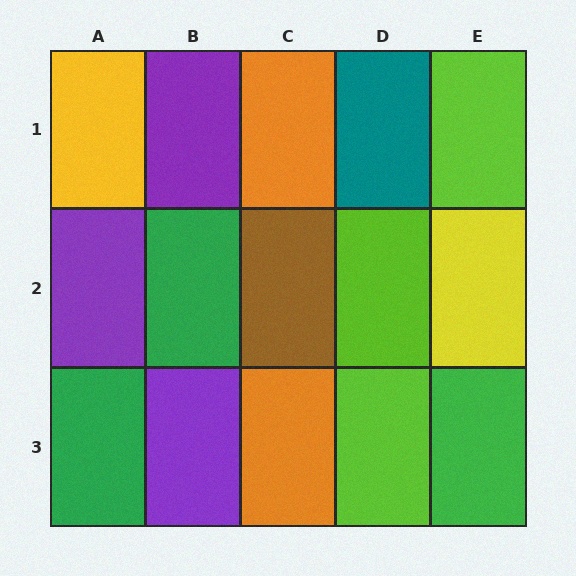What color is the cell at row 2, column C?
Brown.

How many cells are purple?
3 cells are purple.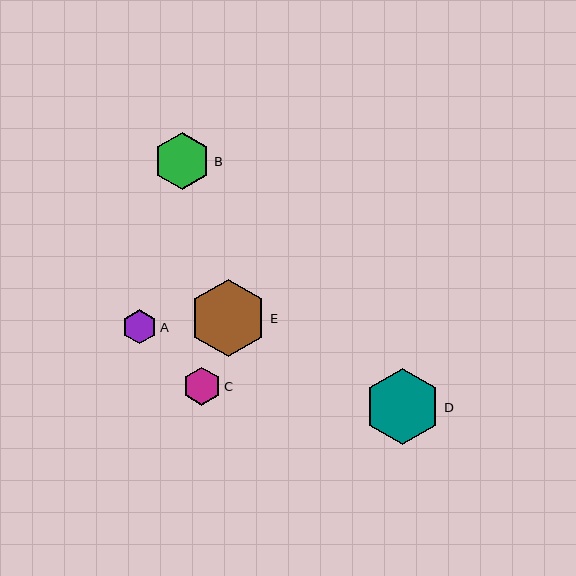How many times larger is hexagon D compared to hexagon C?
Hexagon D is approximately 2.0 times the size of hexagon C.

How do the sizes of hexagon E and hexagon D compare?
Hexagon E and hexagon D are approximately the same size.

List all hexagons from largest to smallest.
From largest to smallest: E, D, B, C, A.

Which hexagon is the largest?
Hexagon E is the largest with a size of approximately 77 pixels.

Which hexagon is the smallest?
Hexagon A is the smallest with a size of approximately 34 pixels.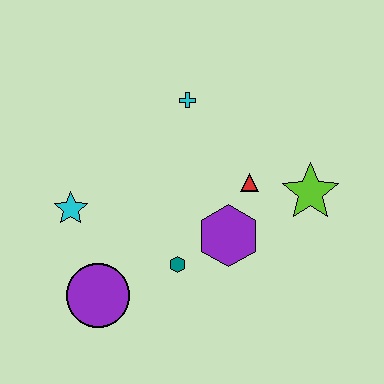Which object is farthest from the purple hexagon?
The cyan star is farthest from the purple hexagon.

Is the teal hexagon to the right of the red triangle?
No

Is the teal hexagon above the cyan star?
No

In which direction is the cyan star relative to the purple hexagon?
The cyan star is to the left of the purple hexagon.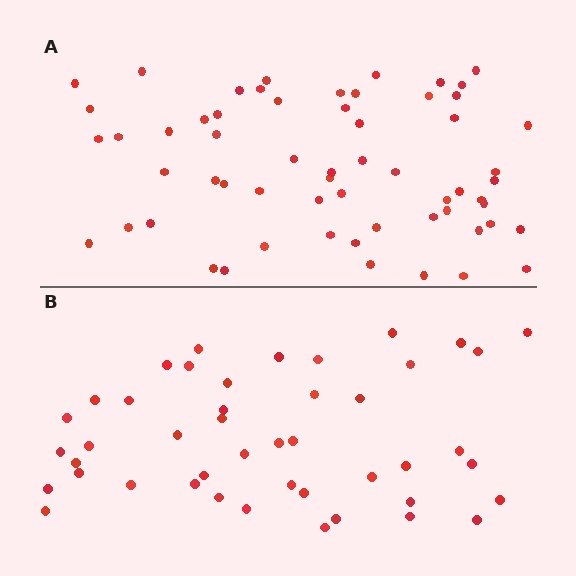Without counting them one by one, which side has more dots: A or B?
Region A (the top region) has more dots.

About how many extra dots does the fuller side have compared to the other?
Region A has approximately 15 more dots than region B.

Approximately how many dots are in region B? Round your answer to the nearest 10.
About 40 dots. (The exact count is 45, which rounds to 40.)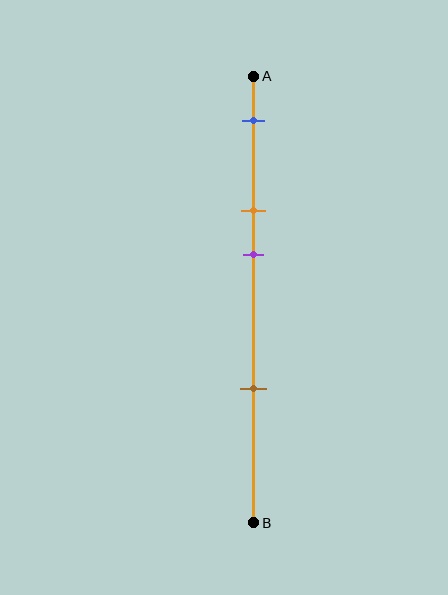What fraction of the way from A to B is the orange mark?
The orange mark is approximately 30% (0.3) of the way from A to B.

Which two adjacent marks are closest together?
The orange and purple marks are the closest adjacent pair.